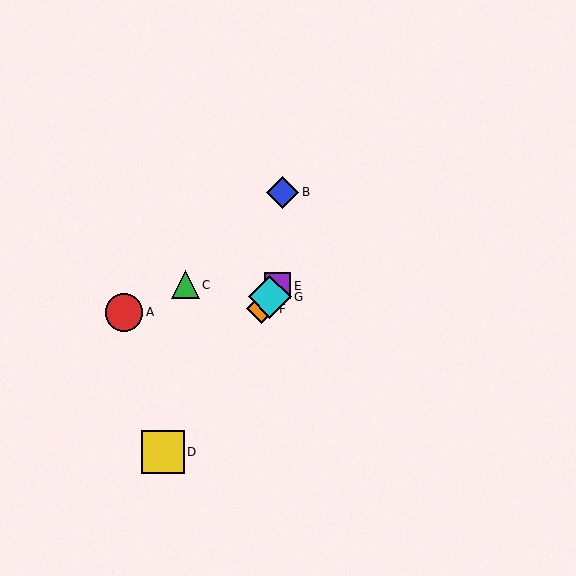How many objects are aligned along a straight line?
4 objects (D, E, F, G) are aligned along a straight line.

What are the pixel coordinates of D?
Object D is at (163, 452).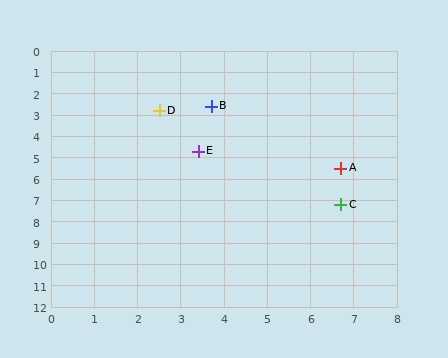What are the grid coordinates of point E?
Point E is at approximately (3.4, 4.7).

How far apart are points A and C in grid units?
Points A and C are about 1.7 grid units apart.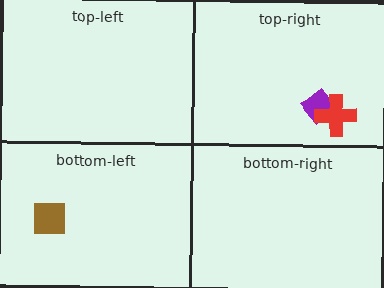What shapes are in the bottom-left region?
The brown square.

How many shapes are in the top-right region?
2.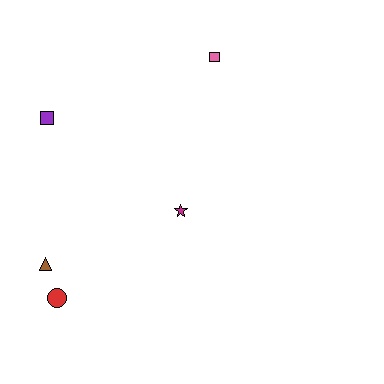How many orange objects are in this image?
There are no orange objects.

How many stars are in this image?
There is 1 star.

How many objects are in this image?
There are 5 objects.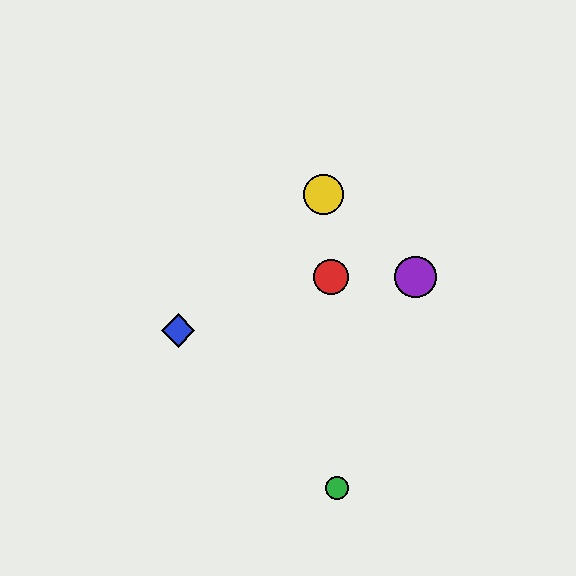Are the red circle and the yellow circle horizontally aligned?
No, the red circle is at y≈277 and the yellow circle is at y≈195.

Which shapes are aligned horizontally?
The red circle, the purple circle are aligned horizontally.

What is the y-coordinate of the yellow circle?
The yellow circle is at y≈195.